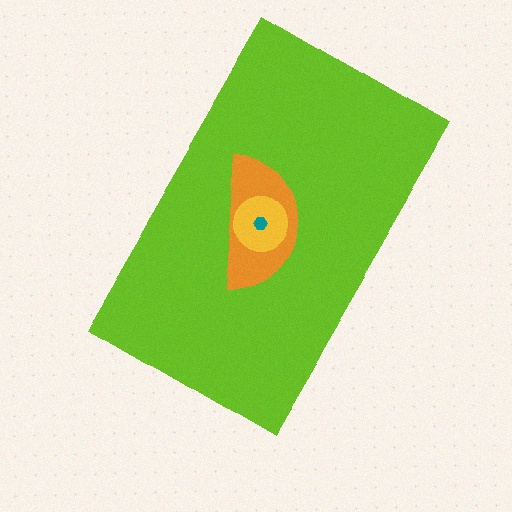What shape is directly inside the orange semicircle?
The yellow circle.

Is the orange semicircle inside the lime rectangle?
Yes.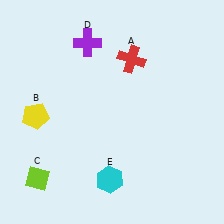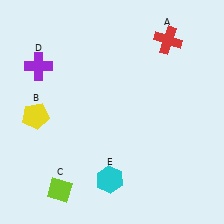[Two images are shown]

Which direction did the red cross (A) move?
The red cross (A) moved right.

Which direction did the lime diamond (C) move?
The lime diamond (C) moved right.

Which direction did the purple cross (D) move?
The purple cross (D) moved left.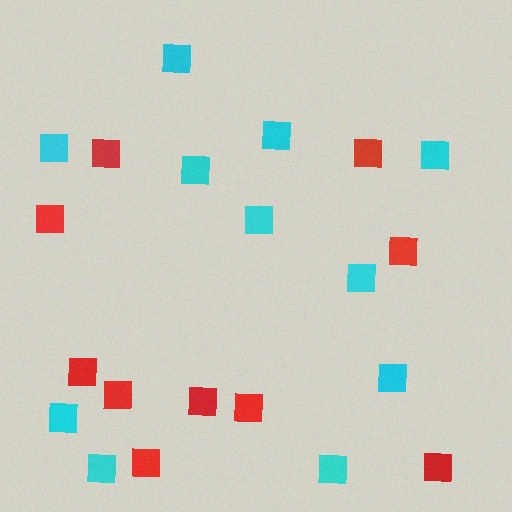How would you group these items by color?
There are 2 groups: one group of cyan squares (11) and one group of red squares (10).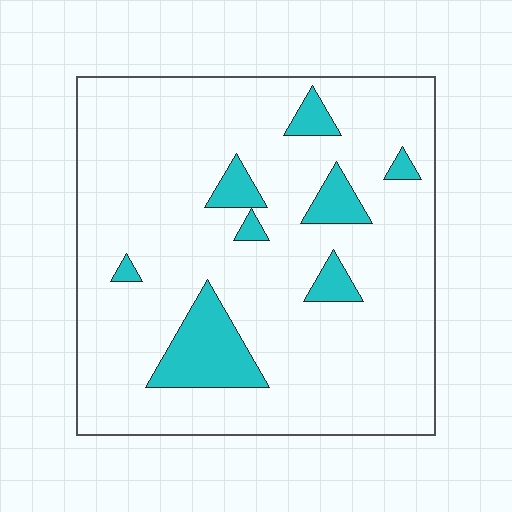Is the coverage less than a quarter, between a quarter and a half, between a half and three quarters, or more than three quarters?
Less than a quarter.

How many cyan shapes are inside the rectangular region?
8.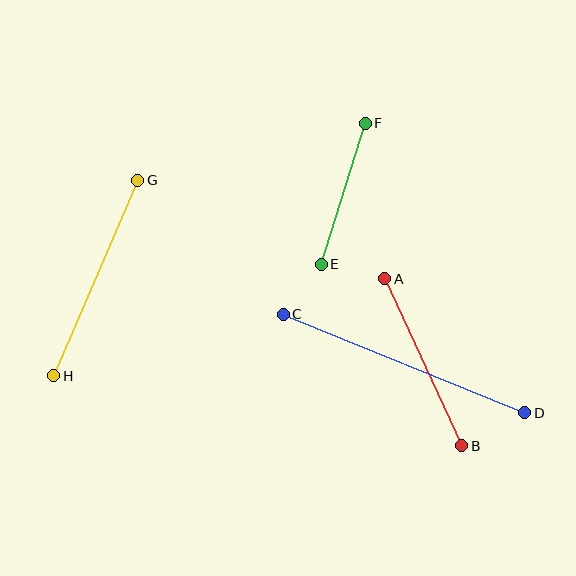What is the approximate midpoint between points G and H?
The midpoint is at approximately (96, 278) pixels.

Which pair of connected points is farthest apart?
Points C and D are farthest apart.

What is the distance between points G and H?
The distance is approximately 213 pixels.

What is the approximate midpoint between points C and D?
The midpoint is at approximately (404, 363) pixels.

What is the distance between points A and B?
The distance is approximately 184 pixels.